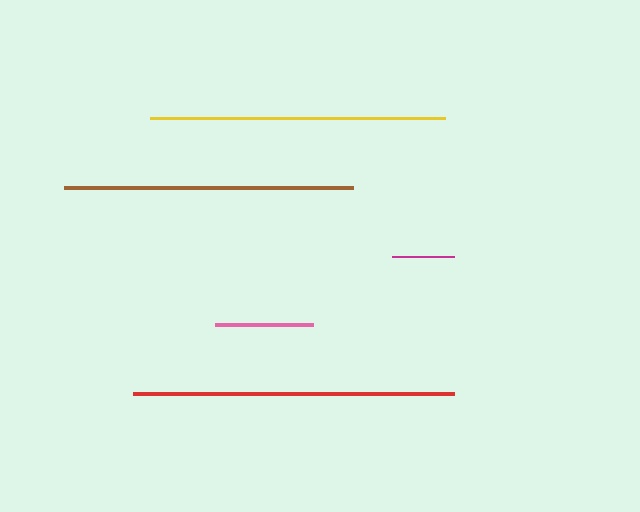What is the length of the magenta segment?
The magenta segment is approximately 62 pixels long.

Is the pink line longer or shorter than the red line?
The red line is longer than the pink line.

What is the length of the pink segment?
The pink segment is approximately 98 pixels long.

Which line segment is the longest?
The red line is the longest at approximately 321 pixels.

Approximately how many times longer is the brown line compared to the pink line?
The brown line is approximately 2.9 times the length of the pink line.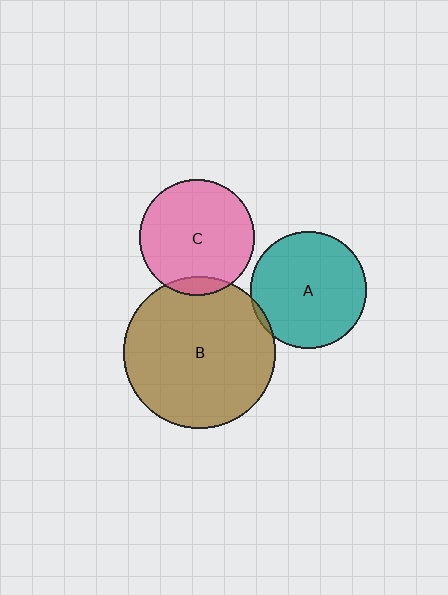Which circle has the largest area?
Circle B (brown).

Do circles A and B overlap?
Yes.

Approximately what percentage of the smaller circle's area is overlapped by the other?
Approximately 5%.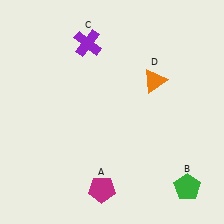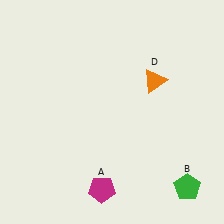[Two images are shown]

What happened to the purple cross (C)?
The purple cross (C) was removed in Image 2. It was in the top-left area of Image 1.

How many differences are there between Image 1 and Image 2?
There is 1 difference between the two images.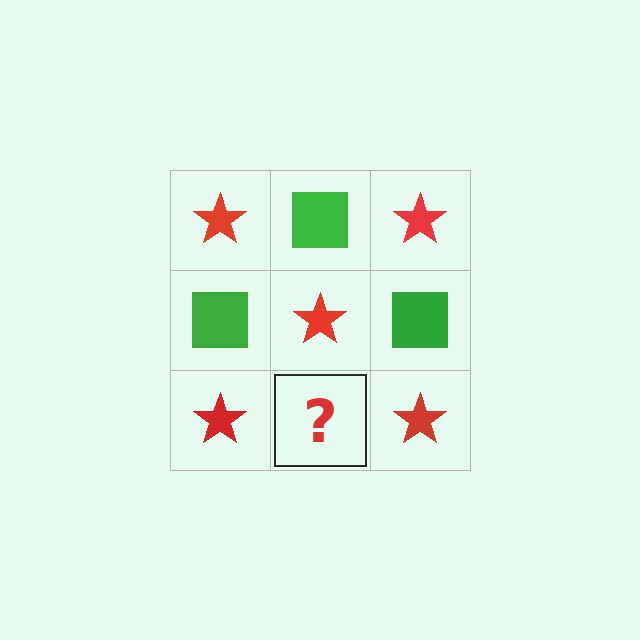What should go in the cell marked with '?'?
The missing cell should contain a green square.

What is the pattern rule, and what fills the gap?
The rule is that it alternates red star and green square in a checkerboard pattern. The gap should be filled with a green square.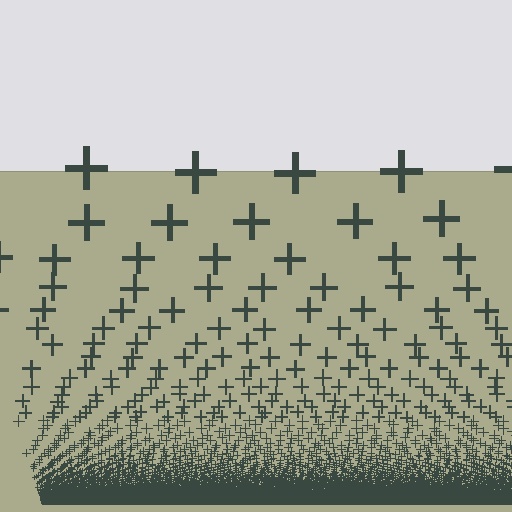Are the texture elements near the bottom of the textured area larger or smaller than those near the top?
Smaller. The gradient is inverted — elements near the bottom are smaller and denser.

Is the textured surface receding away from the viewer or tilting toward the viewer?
The surface appears to tilt toward the viewer. Texture elements get larger and sparser toward the top.